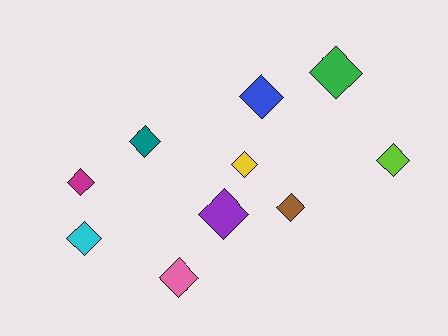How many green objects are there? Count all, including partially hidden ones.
There is 1 green object.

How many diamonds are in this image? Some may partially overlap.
There are 10 diamonds.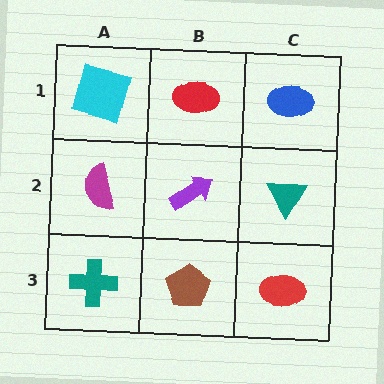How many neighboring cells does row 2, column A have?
3.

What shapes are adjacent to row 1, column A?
A magenta semicircle (row 2, column A), a red ellipse (row 1, column B).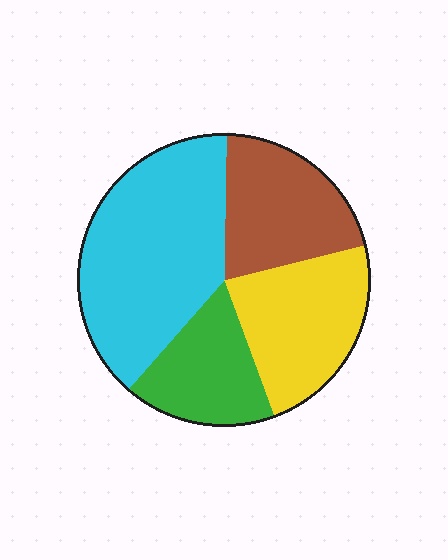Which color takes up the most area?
Cyan, at roughly 40%.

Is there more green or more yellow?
Yellow.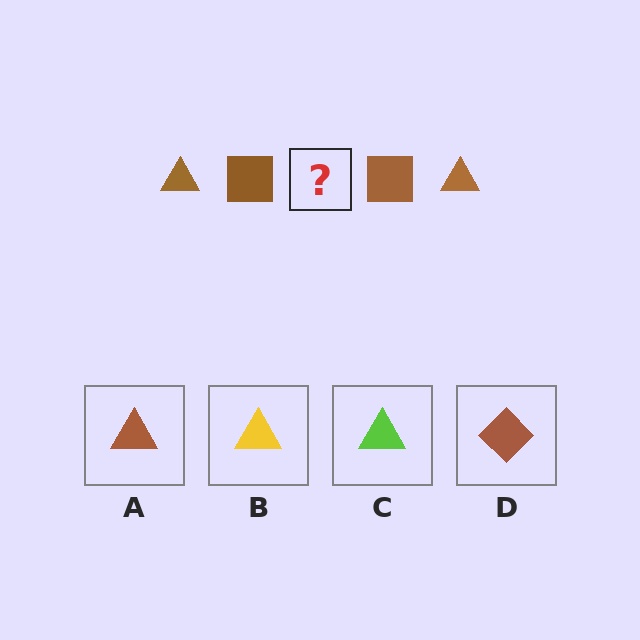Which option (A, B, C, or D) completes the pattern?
A.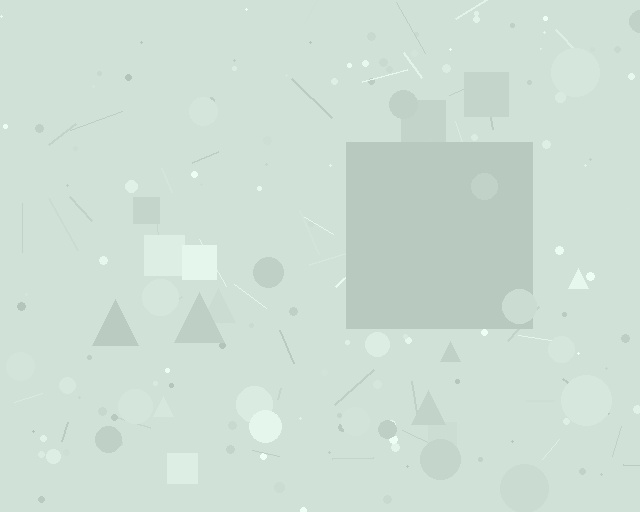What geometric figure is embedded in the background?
A square is embedded in the background.